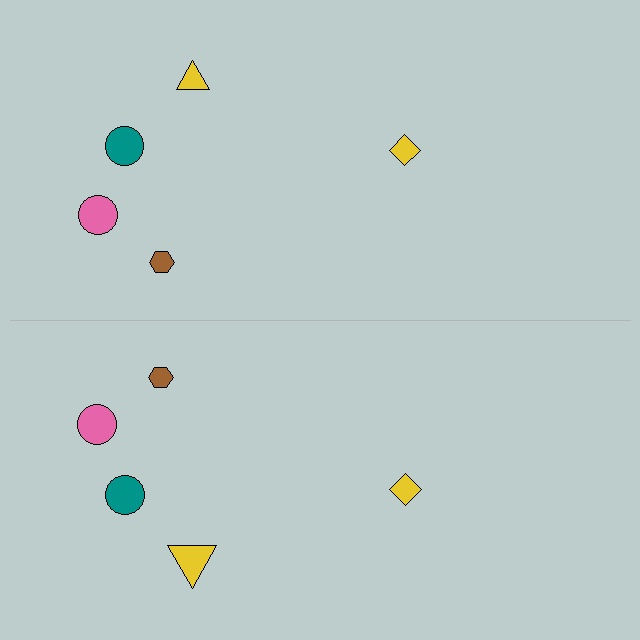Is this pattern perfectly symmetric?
No, the pattern is not perfectly symmetric. The yellow triangle on the bottom side has a different size than its mirror counterpart.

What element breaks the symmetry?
The yellow triangle on the bottom side has a different size than its mirror counterpart.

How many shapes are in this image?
There are 10 shapes in this image.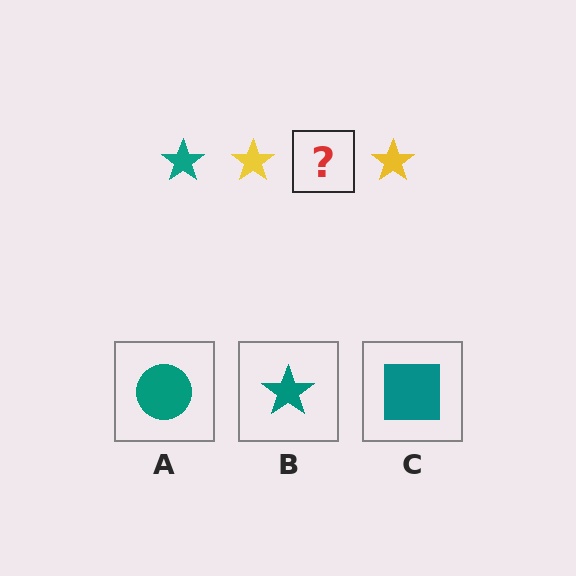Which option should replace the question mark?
Option B.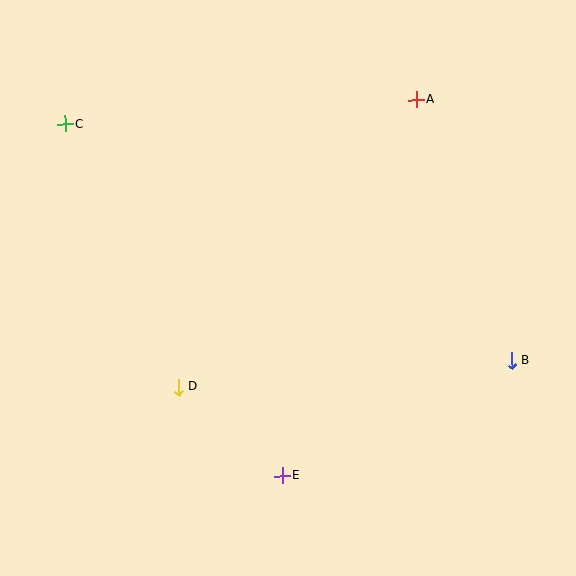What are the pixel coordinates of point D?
Point D is at (178, 387).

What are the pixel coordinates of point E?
Point E is at (282, 476).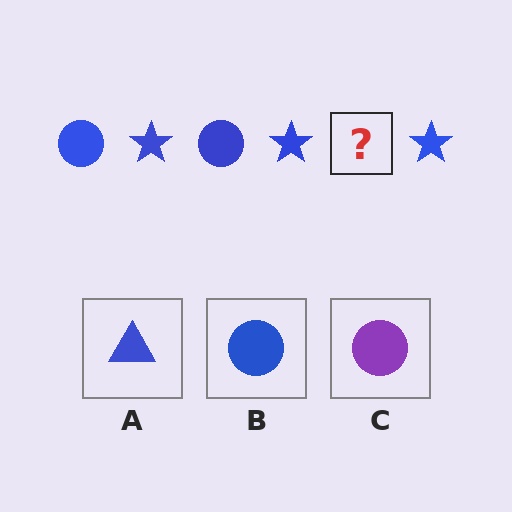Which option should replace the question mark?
Option B.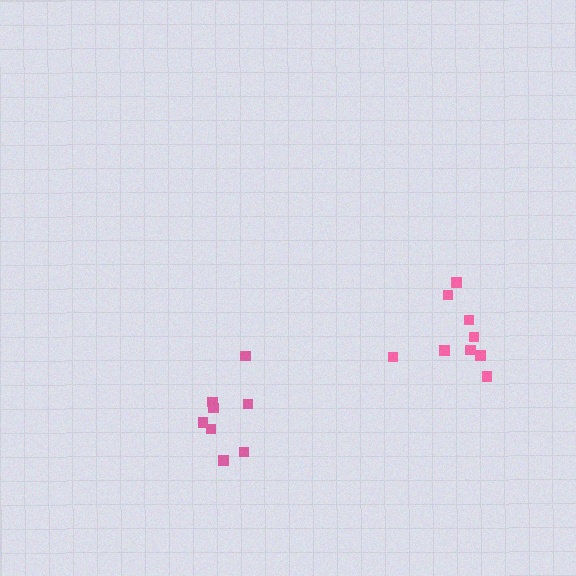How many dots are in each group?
Group 1: 9 dots, Group 2: 8 dots (17 total).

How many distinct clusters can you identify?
There are 2 distinct clusters.